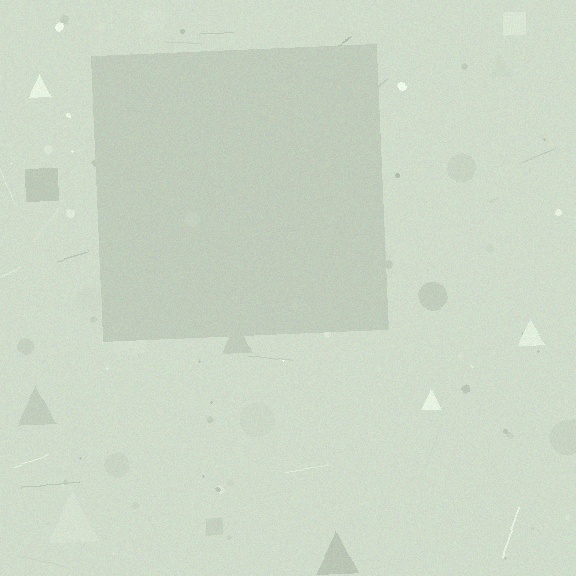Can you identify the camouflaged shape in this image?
The camouflaged shape is a square.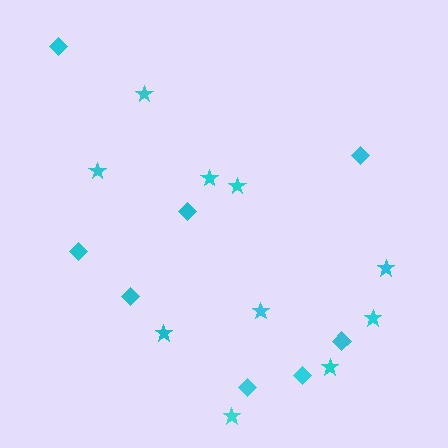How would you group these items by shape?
There are 2 groups: one group of diamonds (8) and one group of stars (10).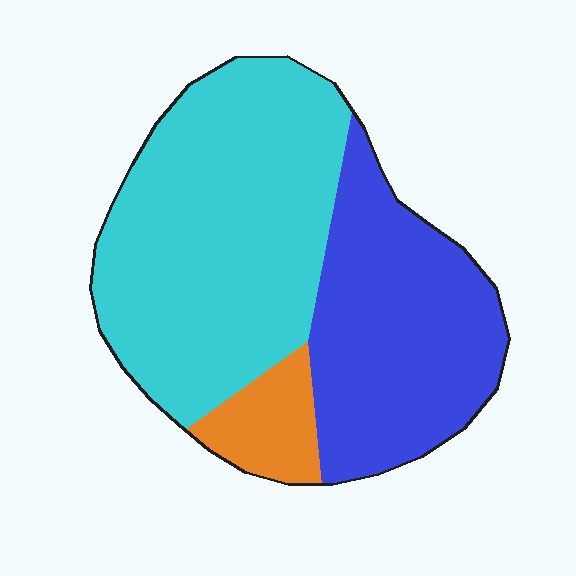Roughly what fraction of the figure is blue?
Blue takes up about three eighths (3/8) of the figure.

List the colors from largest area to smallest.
From largest to smallest: cyan, blue, orange.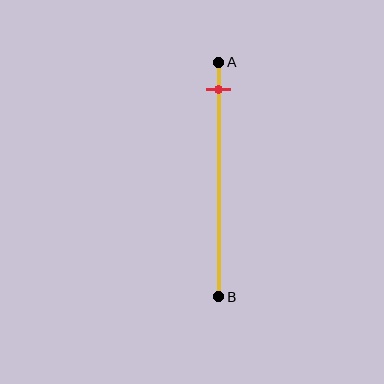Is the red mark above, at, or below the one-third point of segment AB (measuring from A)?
The red mark is above the one-third point of segment AB.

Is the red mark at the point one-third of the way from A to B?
No, the mark is at about 10% from A, not at the 33% one-third point.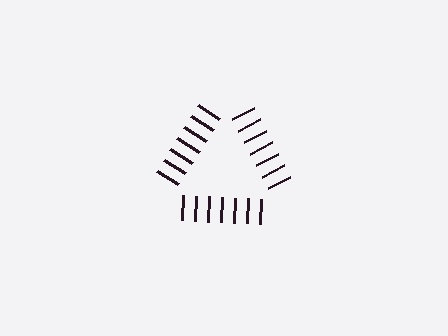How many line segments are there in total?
21 — 7 along each of the 3 edges.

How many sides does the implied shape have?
3 sides — the line-ends trace a triangle.